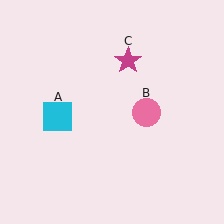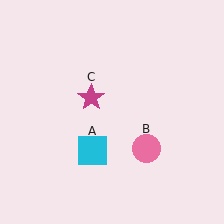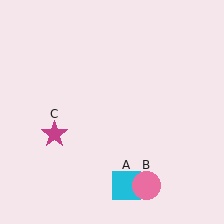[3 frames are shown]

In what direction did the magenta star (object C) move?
The magenta star (object C) moved down and to the left.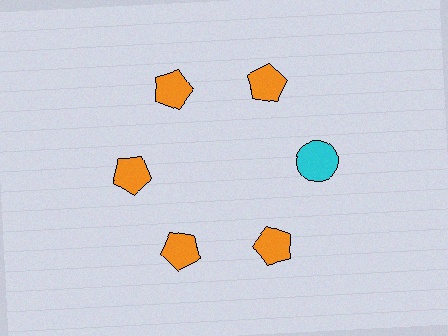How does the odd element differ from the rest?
It differs in both color (cyan instead of orange) and shape (circle instead of pentagon).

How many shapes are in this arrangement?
There are 6 shapes arranged in a ring pattern.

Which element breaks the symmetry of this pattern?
The cyan circle at roughly the 3 o'clock position breaks the symmetry. All other shapes are orange pentagons.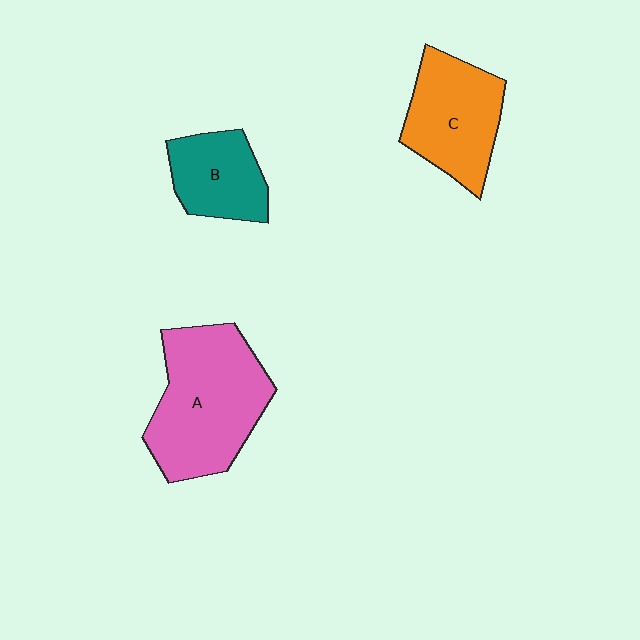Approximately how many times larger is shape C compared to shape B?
Approximately 1.4 times.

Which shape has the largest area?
Shape A (pink).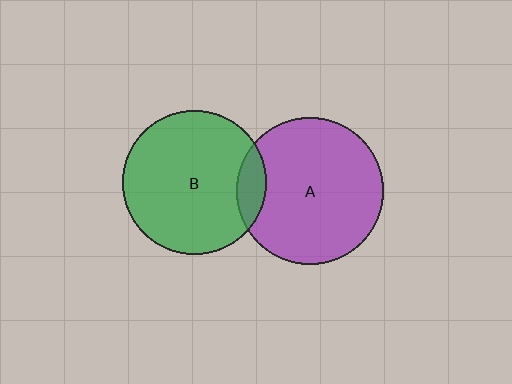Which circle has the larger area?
Circle A (purple).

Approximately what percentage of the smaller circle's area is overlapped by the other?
Approximately 10%.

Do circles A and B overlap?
Yes.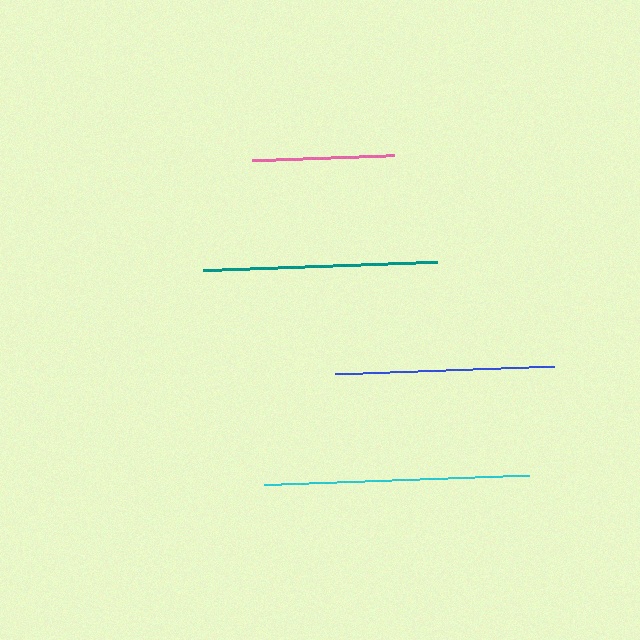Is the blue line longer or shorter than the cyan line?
The cyan line is longer than the blue line.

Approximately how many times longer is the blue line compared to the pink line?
The blue line is approximately 1.5 times the length of the pink line.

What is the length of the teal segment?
The teal segment is approximately 234 pixels long.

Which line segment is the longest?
The cyan line is the longest at approximately 265 pixels.